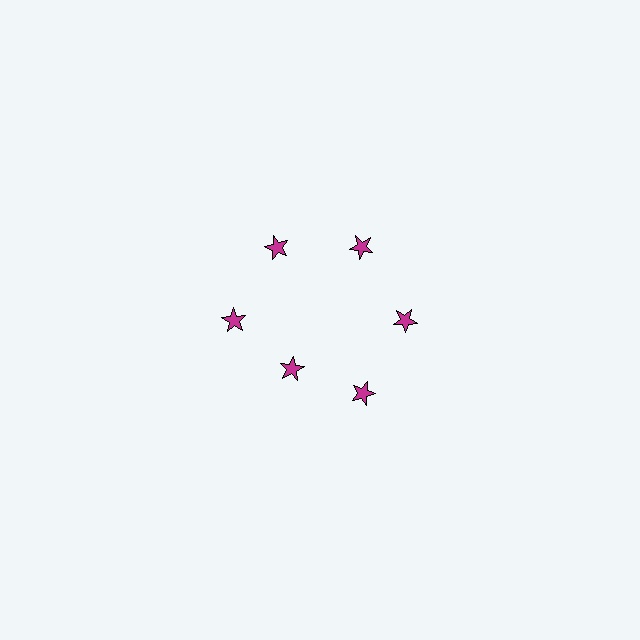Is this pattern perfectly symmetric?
No. The 6 magenta stars are arranged in a ring, but one element near the 7 o'clock position is pulled inward toward the center, breaking the 6-fold rotational symmetry.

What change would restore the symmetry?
The symmetry would be restored by moving it outward, back onto the ring so that all 6 stars sit at equal angles and equal distance from the center.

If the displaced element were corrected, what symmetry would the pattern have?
It would have 6-fold rotational symmetry — the pattern would map onto itself every 60 degrees.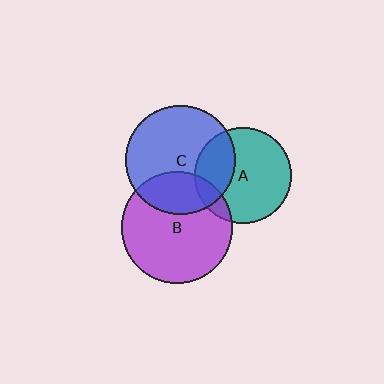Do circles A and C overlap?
Yes.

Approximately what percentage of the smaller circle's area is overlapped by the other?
Approximately 30%.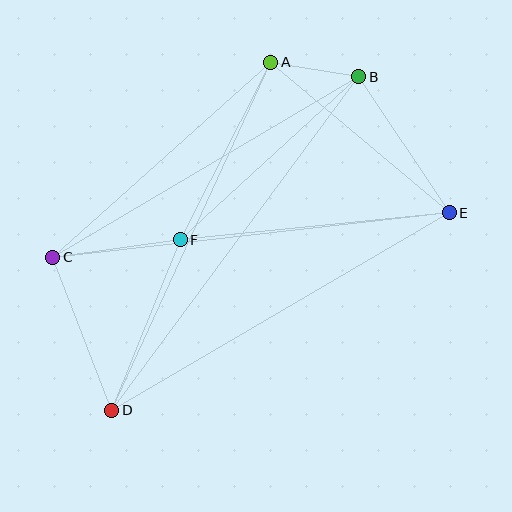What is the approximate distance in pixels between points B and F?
The distance between B and F is approximately 242 pixels.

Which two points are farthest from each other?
Points B and D are farthest from each other.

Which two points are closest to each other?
Points A and B are closest to each other.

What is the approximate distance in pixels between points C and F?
The distance between C and F is approximately 128 pixels.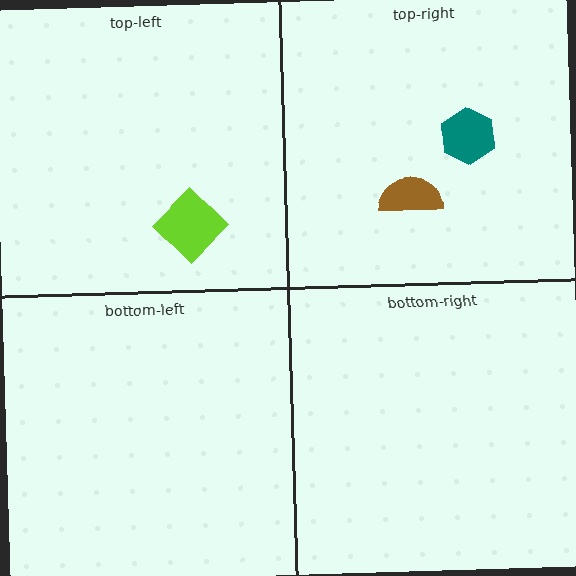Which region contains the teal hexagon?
The top-right region.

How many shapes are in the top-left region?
1.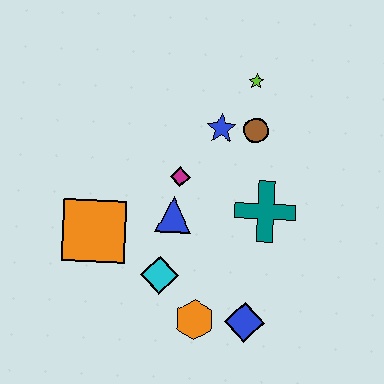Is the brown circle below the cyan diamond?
No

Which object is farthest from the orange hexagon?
The lime star is farthest from the orange hexagon.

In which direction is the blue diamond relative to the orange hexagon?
The blue diamond is to the right of the orange hexagon.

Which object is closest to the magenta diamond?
The blue triangle is closest to the magenta diamond.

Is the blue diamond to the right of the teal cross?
No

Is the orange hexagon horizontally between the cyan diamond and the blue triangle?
No